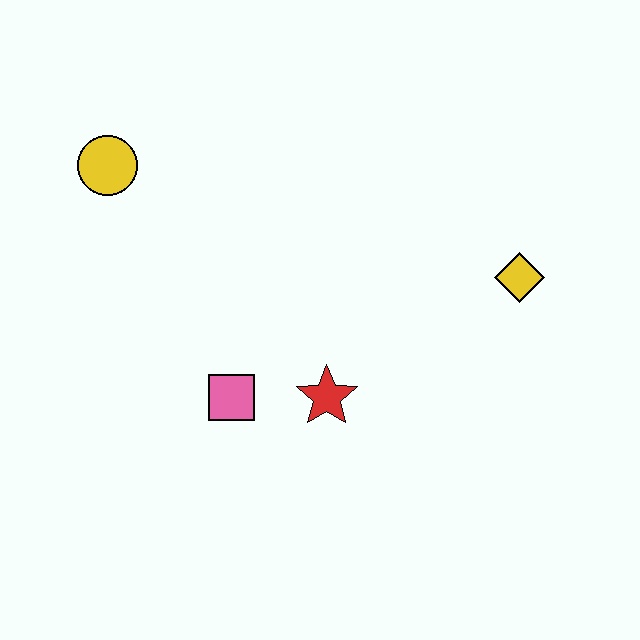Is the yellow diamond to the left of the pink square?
No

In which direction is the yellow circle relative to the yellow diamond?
The yellow circle is to the left of the yellow diamond.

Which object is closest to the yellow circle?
The pink square is closest to the yellow circle.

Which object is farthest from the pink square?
The yellow diamond is farthest from the pink square.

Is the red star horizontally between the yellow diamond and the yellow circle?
Yes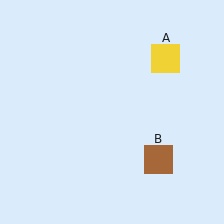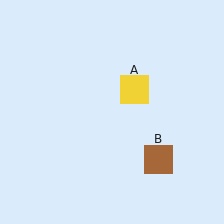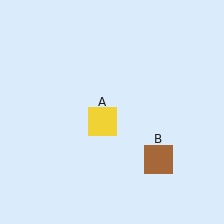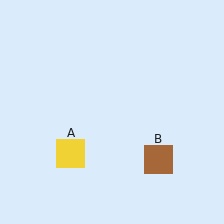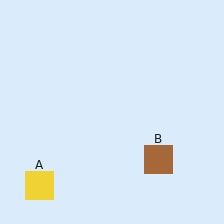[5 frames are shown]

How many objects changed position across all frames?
1 object changed position: yellow square (object A).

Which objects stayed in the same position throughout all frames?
Brown square (object B) remained stationary.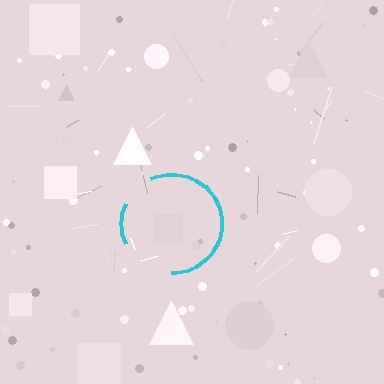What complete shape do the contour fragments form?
The contour fragments form a circle.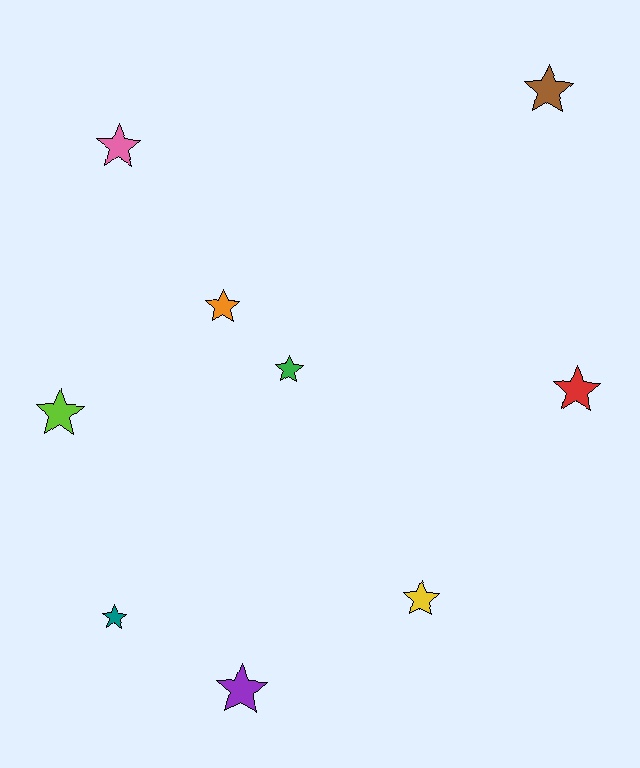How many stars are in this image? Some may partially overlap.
There are 9 stars.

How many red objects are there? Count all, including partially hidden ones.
There is 1 red object.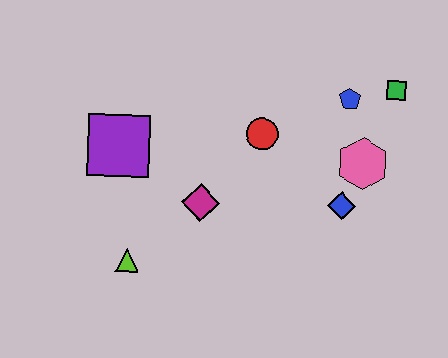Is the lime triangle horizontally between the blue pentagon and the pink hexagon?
No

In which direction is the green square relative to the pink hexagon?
The green square is above the pink hexagon.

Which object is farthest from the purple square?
The green square is farthest from the purple square.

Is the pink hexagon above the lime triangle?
Yes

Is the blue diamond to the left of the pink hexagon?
Yes